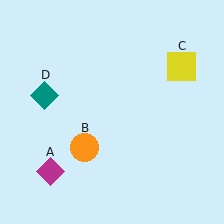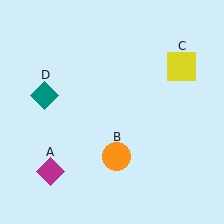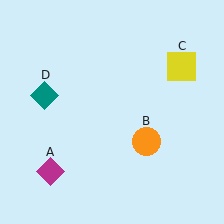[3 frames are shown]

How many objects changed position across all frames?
1 object changed position: orange circle (object B).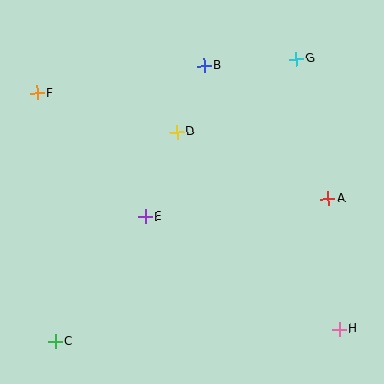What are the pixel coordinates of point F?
Point F is at (37, 93).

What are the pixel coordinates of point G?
Point G is at (296, 59).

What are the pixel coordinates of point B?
Point B is at (204, 66).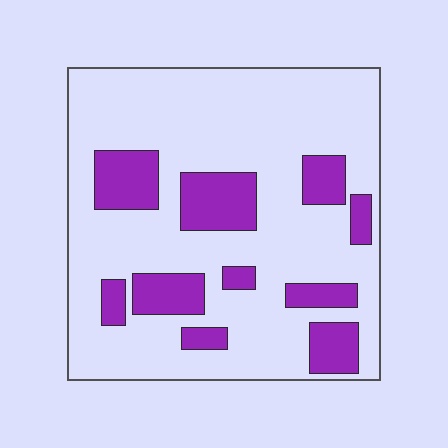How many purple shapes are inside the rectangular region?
10.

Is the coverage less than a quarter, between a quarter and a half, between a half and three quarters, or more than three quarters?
Less than a quarter.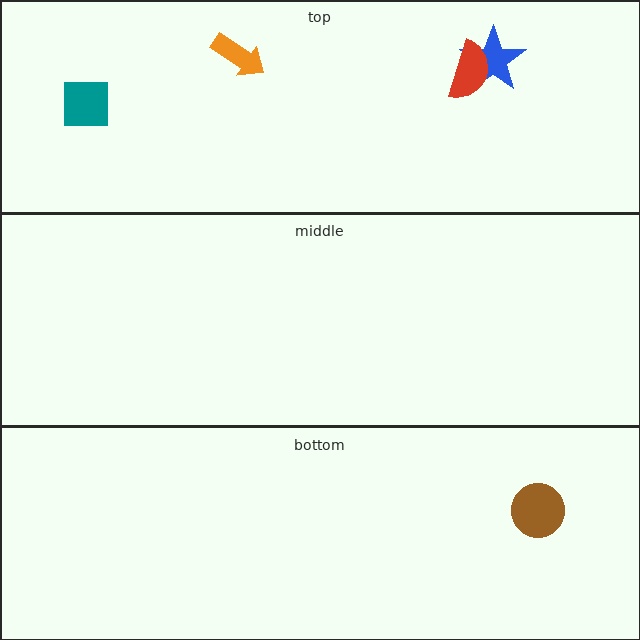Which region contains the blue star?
The top region.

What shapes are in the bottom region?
The brown circle.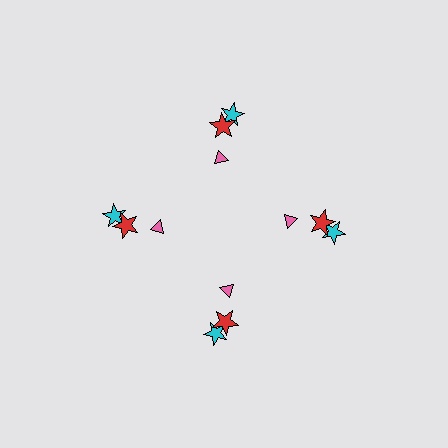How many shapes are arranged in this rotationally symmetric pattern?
There are 12 shapes, arranged in 4 groups of 3.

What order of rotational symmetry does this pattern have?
This pattern has 4-fold rotational symmetry.